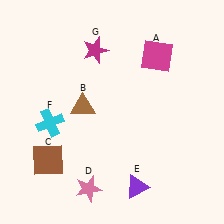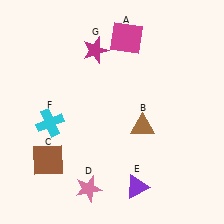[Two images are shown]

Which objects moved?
The objects that moved are: the magenta square (A), the brown triangle (B).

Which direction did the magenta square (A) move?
The magenta square (A) moved left.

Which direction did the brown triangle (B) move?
The brown triangle (B) moved right.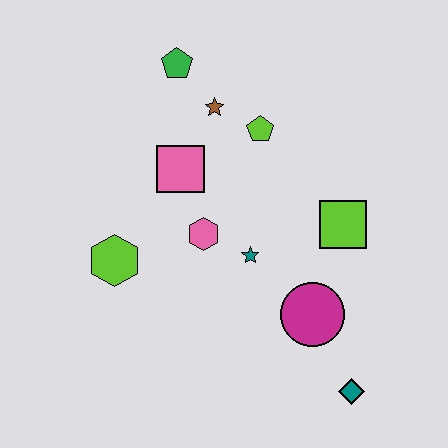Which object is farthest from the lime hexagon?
The teal diamond is farthest from the lime hexagon.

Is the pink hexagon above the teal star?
Yes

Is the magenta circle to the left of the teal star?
No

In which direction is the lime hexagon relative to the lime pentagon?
The lime hexagon is to the left of the lime pentagon.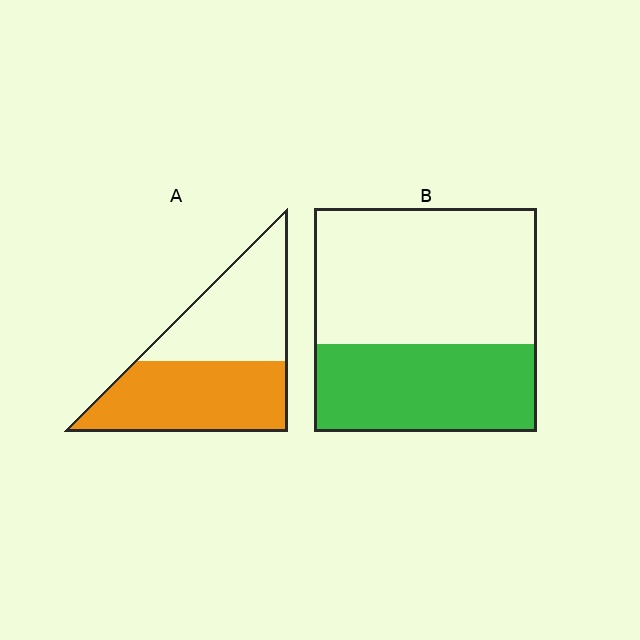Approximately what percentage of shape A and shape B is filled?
A is approximately 55% and B is approximately 40%.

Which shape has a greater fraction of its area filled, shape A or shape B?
Shape A.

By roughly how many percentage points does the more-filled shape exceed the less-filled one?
By roughly 15 percentage points (A over B).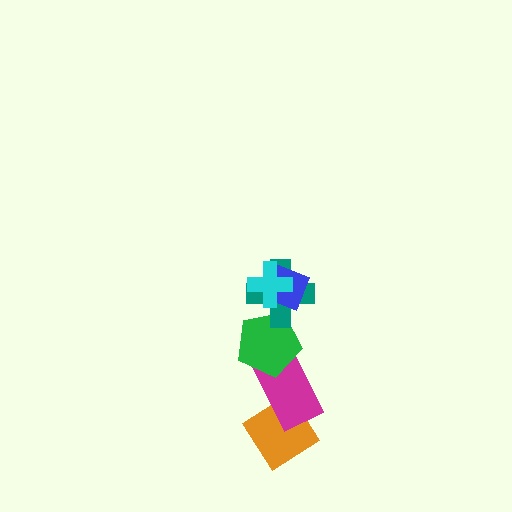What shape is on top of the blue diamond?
The cyan cross is on top of the blue diamond.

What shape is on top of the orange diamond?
The magenta rectangle is on top of the orange diamond.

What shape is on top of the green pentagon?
The teal cross is on top of the green pentagon.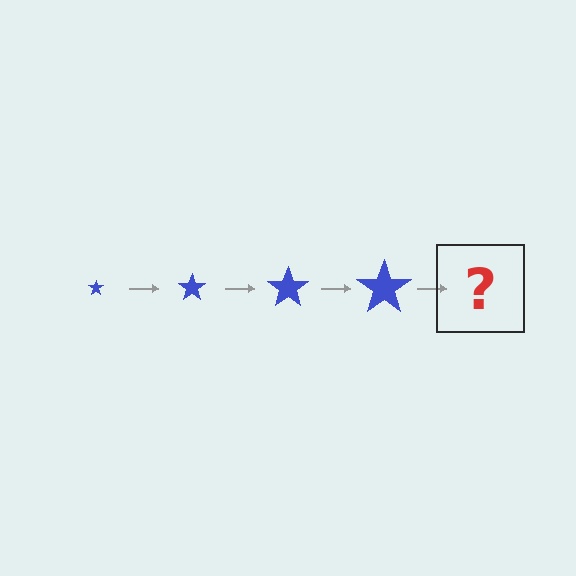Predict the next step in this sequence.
The next step is a blue star, larger than the previous one.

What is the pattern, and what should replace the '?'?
The pattern is that the star gets progressively larger each step. The '?' should be a blue star, larger than the previous one.